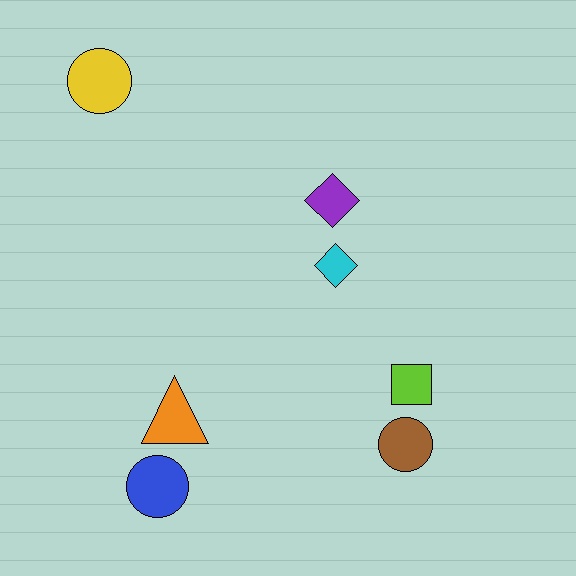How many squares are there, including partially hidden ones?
There is 1 square.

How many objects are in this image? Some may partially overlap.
There are 7 objects.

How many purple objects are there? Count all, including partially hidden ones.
There is 1 purple object.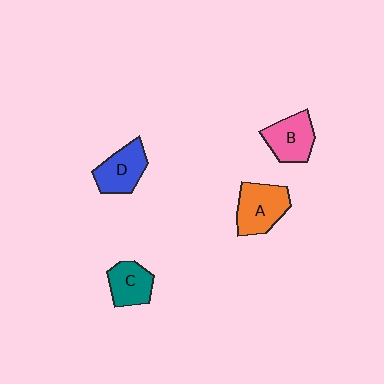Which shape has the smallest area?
Shape C (teal).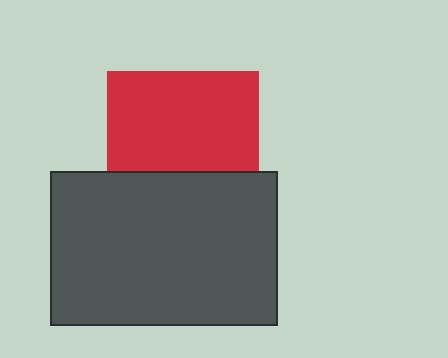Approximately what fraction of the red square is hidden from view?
Roughly 34% of the red square is hidden behind the dark gray rectangle.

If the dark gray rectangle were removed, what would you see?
You would see the complete red square.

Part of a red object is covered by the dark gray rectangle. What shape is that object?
It is a square.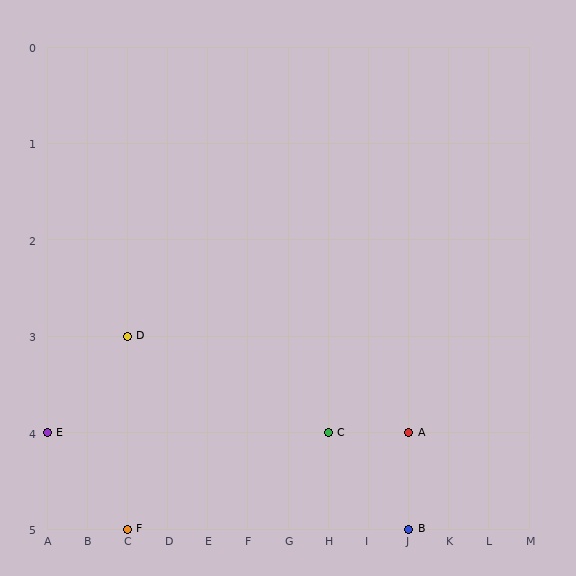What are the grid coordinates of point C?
Point C is at grid coordinates (H, 4).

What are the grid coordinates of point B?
Point B is at grid coordinates (J, 5).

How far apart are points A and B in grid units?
Points A and B are 1 row apart.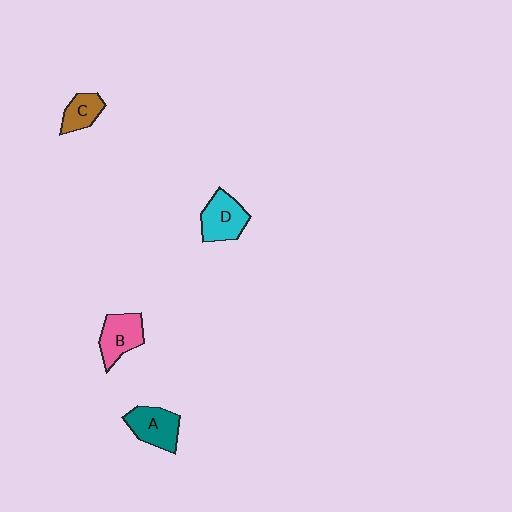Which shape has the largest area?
Shape D (cyan).